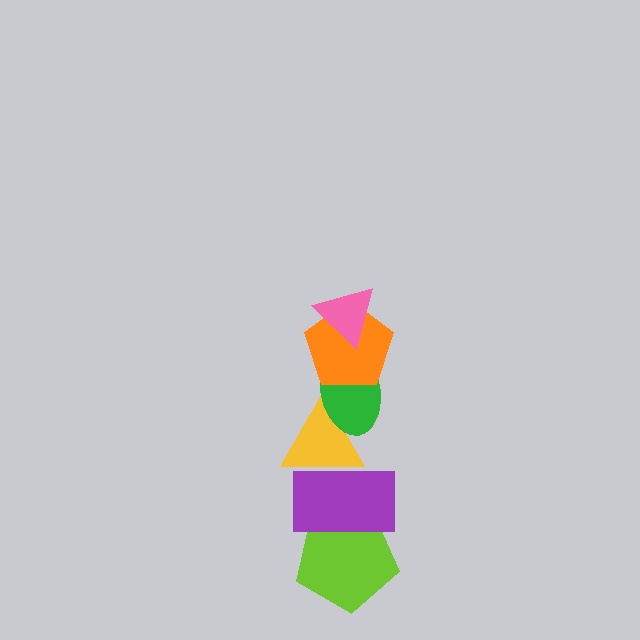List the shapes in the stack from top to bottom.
From top to bottom: the pink triangle, the orange pentagon, the green ellipse, the yellow triangle, the purple rectangle, the lime pentagon.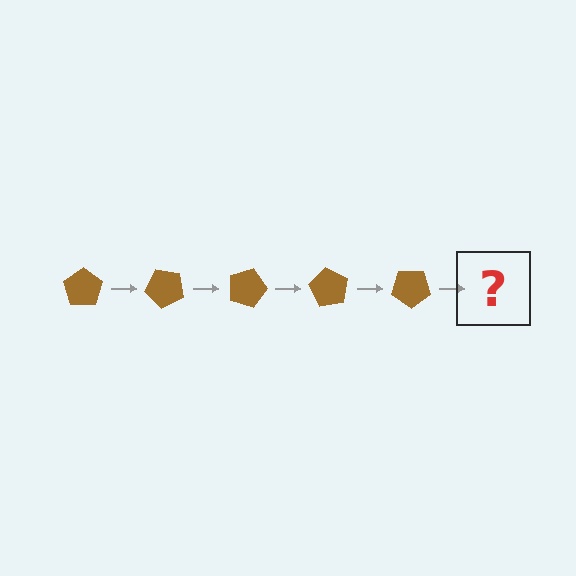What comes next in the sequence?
The next element should be a brown pentagon rotated 225 degrees.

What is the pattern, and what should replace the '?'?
The pattern is that the pentagon rotates 45 degrees each step. The '?' should be a brown pentagon rotated 225 degrees.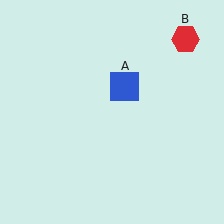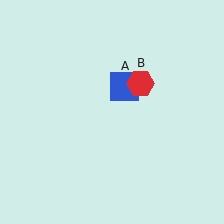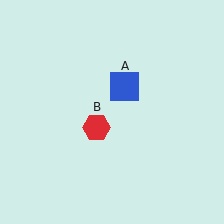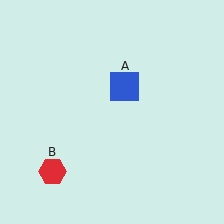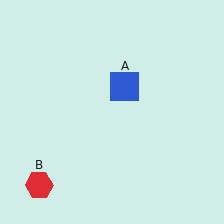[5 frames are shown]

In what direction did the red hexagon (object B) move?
The red hexagon (object B) moved down and to the left.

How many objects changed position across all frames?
1 object changed position: red hexagon (object B).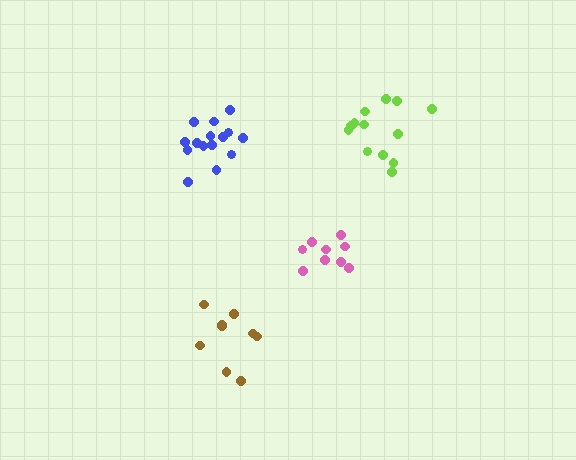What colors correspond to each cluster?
The clusters are colored: lime, brown, blue, pink.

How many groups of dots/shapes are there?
There are 4 groups.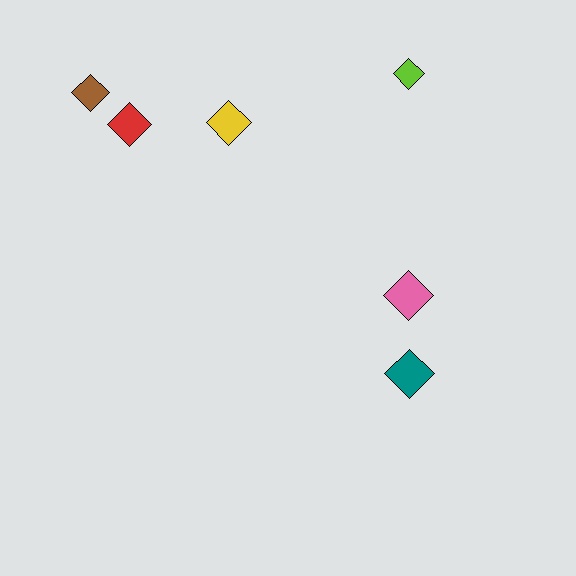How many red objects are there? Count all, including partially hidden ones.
There is 1 red object.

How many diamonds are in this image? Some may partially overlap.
There are 6 diamonds.